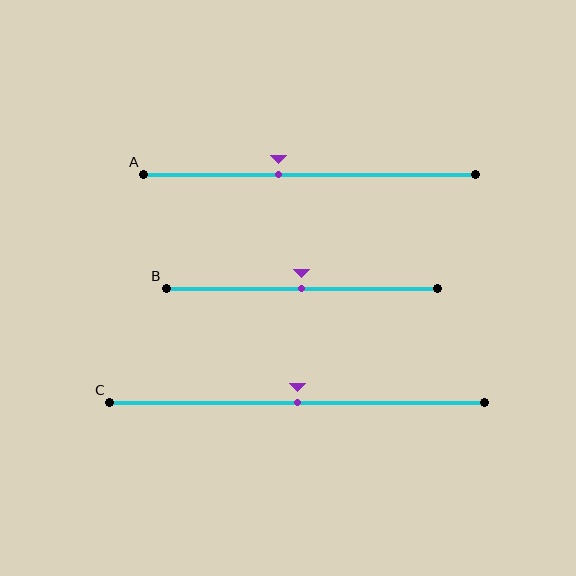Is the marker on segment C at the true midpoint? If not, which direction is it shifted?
Yes, the marker on segment C is at the true midpoint.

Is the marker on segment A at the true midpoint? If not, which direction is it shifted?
No, the marker on segment A is shifted to the left by about 9% of the segment length.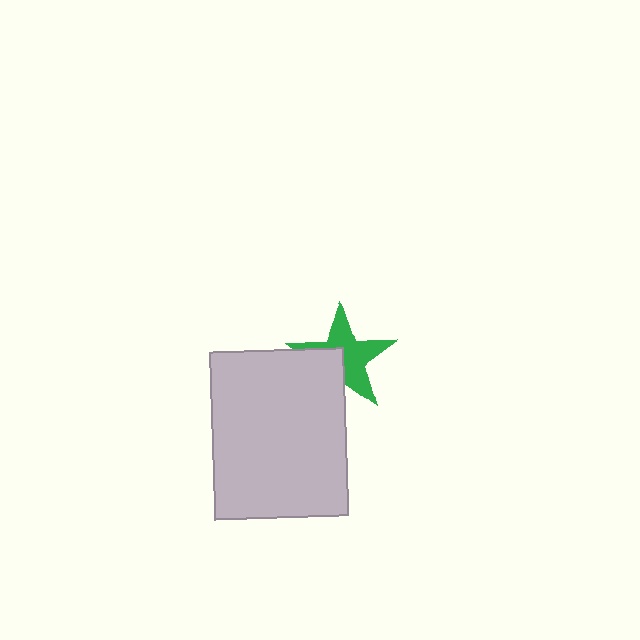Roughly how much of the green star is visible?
About half of it is visible (roughly 62%).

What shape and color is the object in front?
The object in front is a light gray rectangle.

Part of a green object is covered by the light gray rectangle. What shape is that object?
It is a star.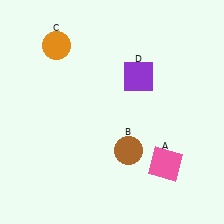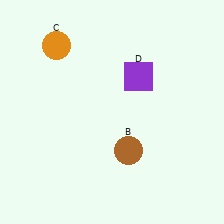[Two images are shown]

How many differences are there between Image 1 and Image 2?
There is 1 difference between the two images.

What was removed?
The pink square (A) was removed in Image 2.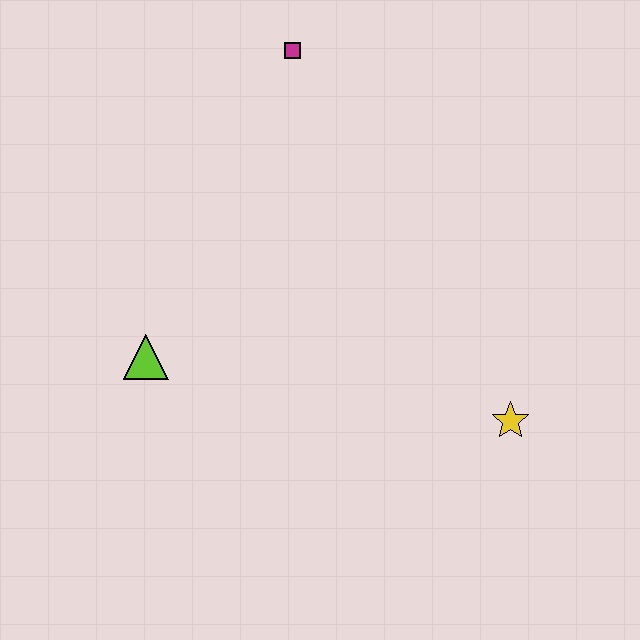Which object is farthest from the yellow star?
The magenta square is farthest from the yellow star.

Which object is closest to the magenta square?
The lime triangle is closest to the magenta square.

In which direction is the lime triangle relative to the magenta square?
The lime triangle is below the magenta square.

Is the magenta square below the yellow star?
No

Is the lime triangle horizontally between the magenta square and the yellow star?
No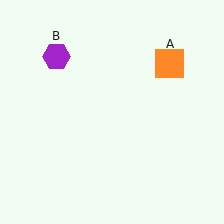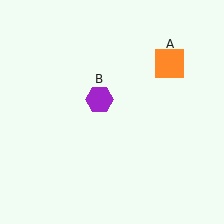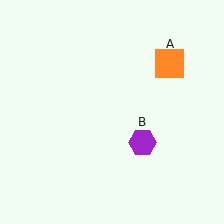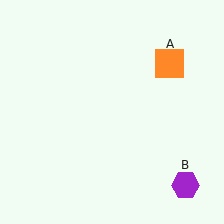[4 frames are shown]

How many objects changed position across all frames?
1 object changed position: purple hexagon (object B).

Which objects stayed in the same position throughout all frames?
Orange square (object A) remained stationary.